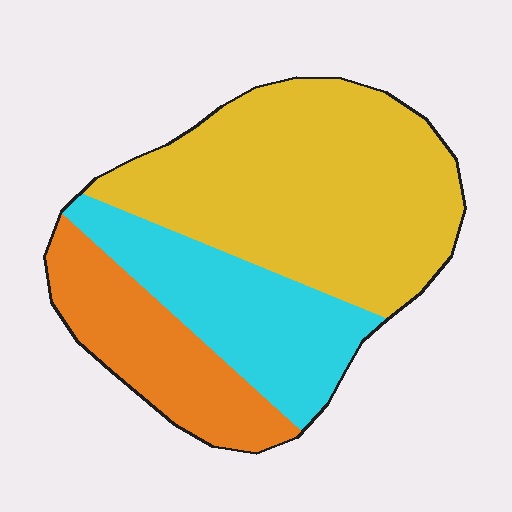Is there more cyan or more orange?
Cyan.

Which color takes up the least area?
Orange, at roughly 20%.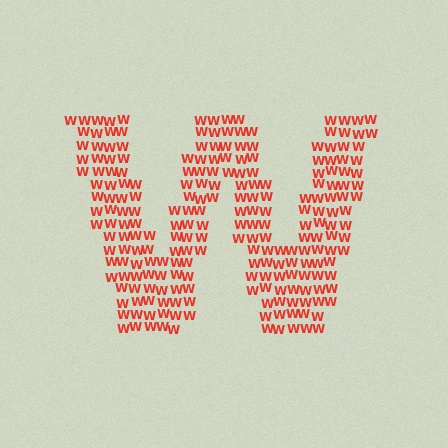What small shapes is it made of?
It is made of small letter W's.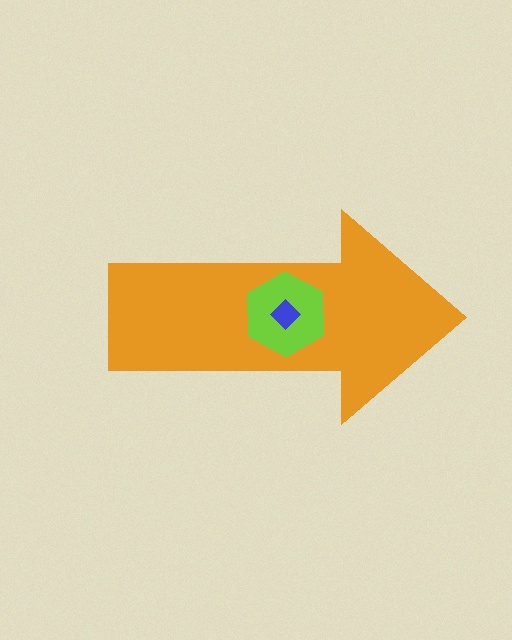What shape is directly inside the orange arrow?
The lime hexagon.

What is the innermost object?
The blue diamond.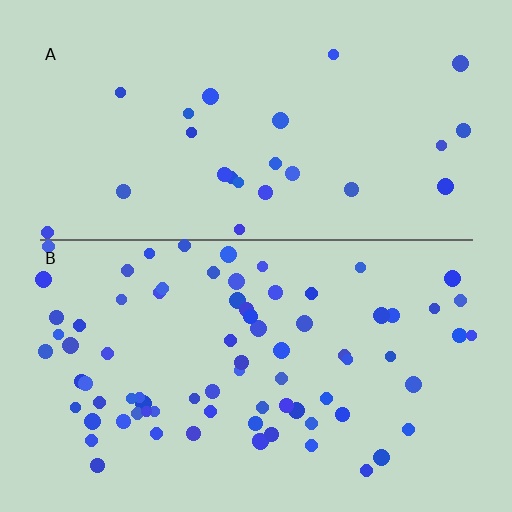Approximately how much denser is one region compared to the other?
Approximately 3.2× — region B over region A.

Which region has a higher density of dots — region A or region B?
B (the bottom).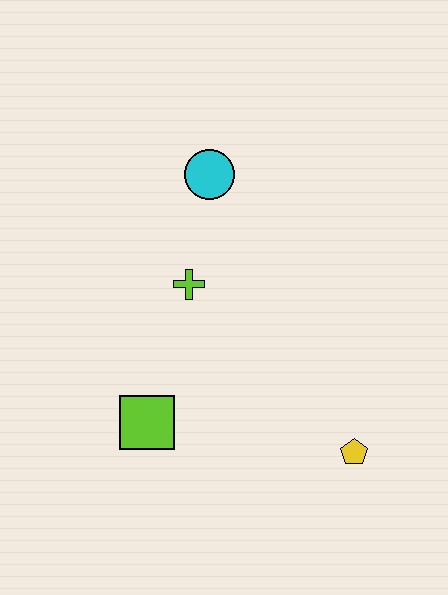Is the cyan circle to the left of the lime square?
No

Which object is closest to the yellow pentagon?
The lime square is closest to the yellow pentagon.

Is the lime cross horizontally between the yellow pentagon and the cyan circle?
No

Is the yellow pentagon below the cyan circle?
Yes